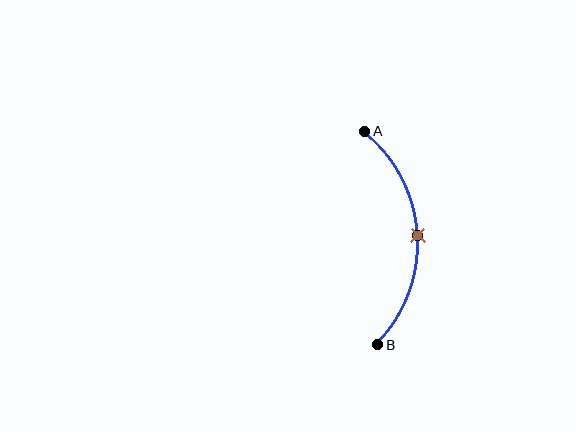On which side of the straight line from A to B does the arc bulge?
The arc bulges to the right of the straight line connecting A and B.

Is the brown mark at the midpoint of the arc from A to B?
Yes. The brown mark lies on the arc at equal arc-length from both A and B — it is the arc midpoint.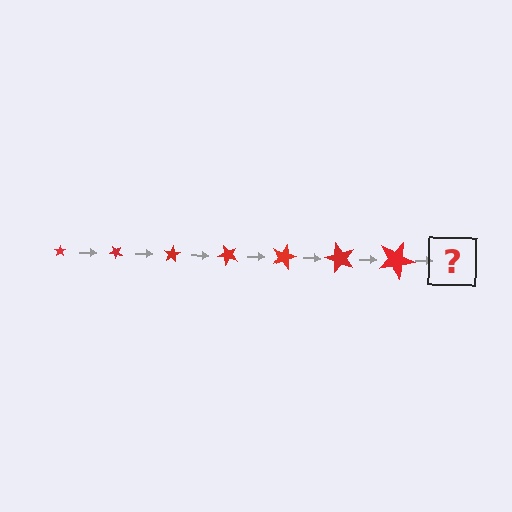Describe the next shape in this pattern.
It should be a star, larger than the previous one and rotated 280 degrees from the start.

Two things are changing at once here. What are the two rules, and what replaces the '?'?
The two rules are that the star grows larger each step and it rotates 40 degrees each step. The '?' should be a star, larger than the previous one and rotated 280 degrees from the start.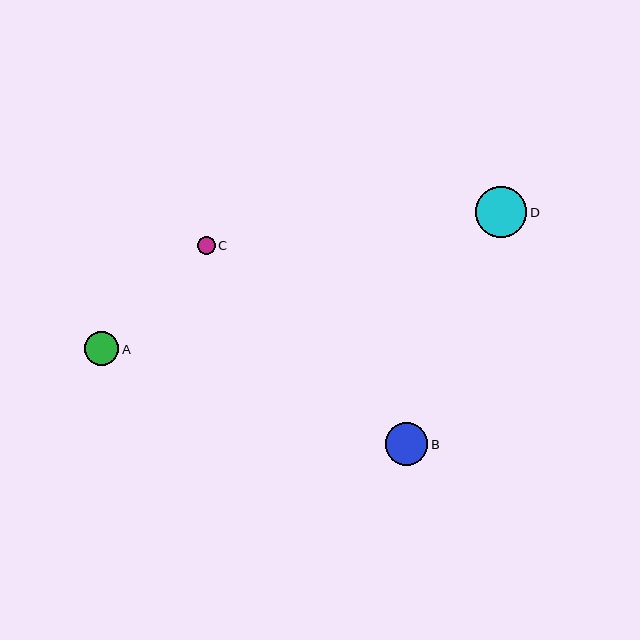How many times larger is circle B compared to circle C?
Circle B is approximately 2.3 times the size of circle C.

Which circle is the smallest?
Circle C is the smallest with a size of approximately 18 pixels.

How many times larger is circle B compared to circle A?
Circle B is approximately 1.3 times the size of circle A.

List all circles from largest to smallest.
From largest to smallest: D, B, A, C.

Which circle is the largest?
Circle D is the largest with a size of approximately 52 pixels.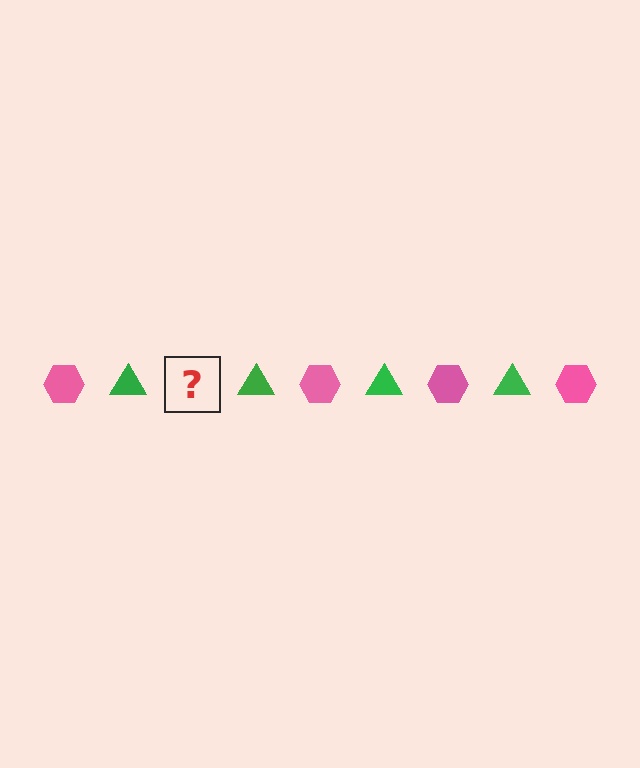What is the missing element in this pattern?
The missing element is a pink hexagon.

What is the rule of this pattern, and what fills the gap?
The rule is that the pattern alternates between pink hexagon and green triangle. The gap should be filled with a pink hexagon.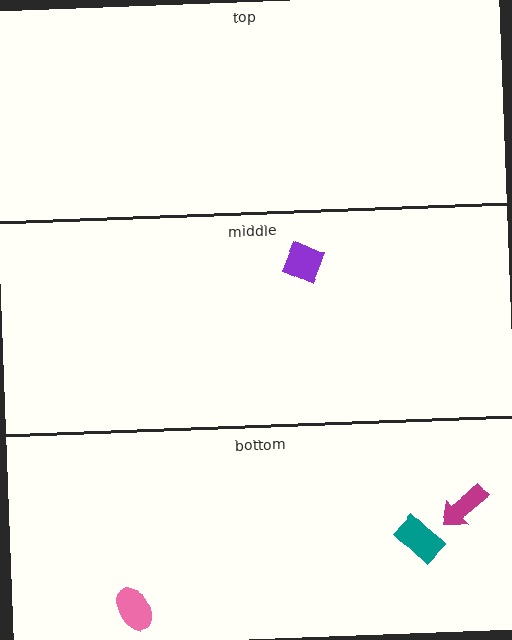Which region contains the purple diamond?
The middle region.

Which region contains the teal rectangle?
The bottom region.